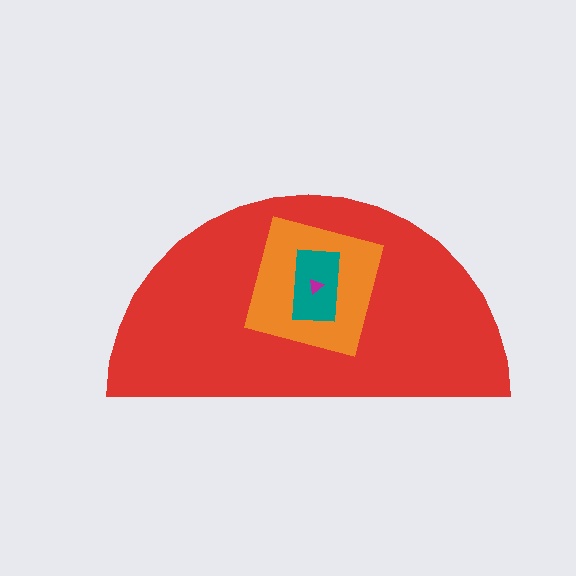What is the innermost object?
The magenta triangle.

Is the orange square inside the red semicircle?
Yes.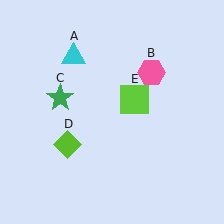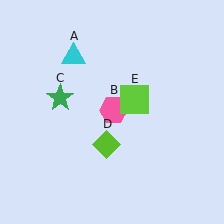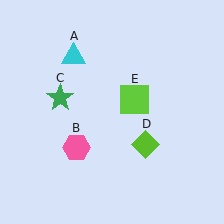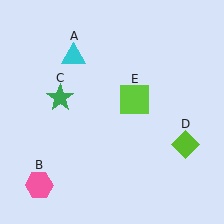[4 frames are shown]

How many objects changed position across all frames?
2 objects changed position: pink hexagon (object B), lime diamond (object D).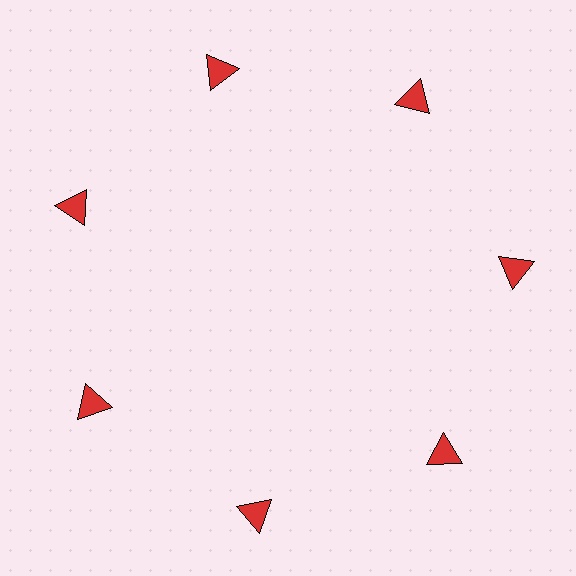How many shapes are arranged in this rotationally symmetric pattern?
There are 7 shapes, arranged in 7 groups of 1.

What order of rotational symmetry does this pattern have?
This pattern has 7-fold rotational symmetry.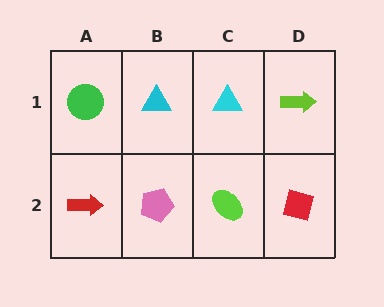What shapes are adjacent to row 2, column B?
A cyan triangle (row 1, column B), a red arrow (row 2, column A), a lime ellipse (row 2, column C).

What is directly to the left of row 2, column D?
A lime ellipse.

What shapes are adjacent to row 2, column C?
A cyan triangle (row 1, column C), a pink pentagon (row 2, column B), a red square (row 2, column D).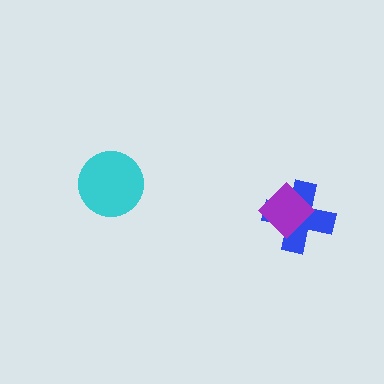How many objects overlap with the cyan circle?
0 objects overlap with the cyan circle.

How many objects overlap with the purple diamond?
1 object overlaps with the purple diamond.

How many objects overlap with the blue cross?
1 object overlaps with the blue cross.